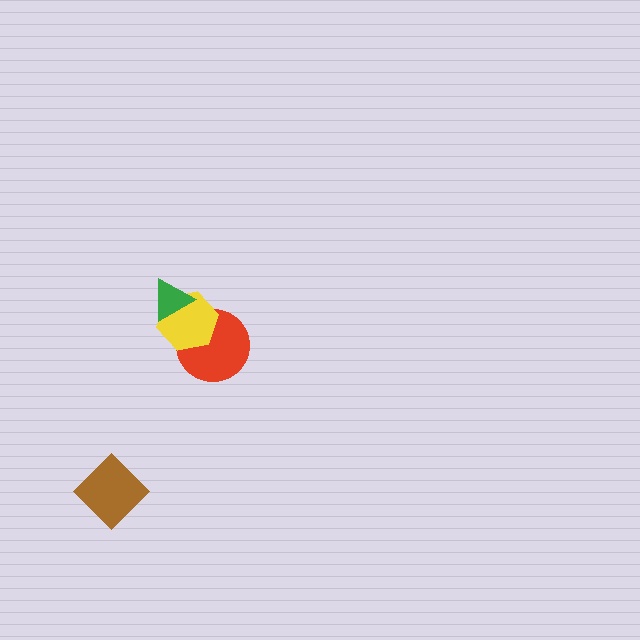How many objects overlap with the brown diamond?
0 objects overlap with the brown diamond.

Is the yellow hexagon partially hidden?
Yes, it is partially covered by another shape.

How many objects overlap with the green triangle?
1 object overlaps with the green triangle.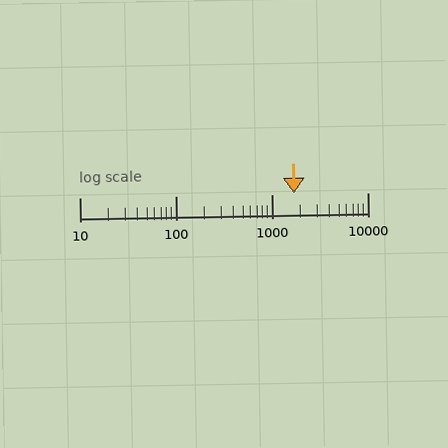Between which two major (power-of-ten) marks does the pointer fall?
The pointer is between 1000 and 10000.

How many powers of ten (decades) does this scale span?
The scale spans 3 decades, from 10 to 10000.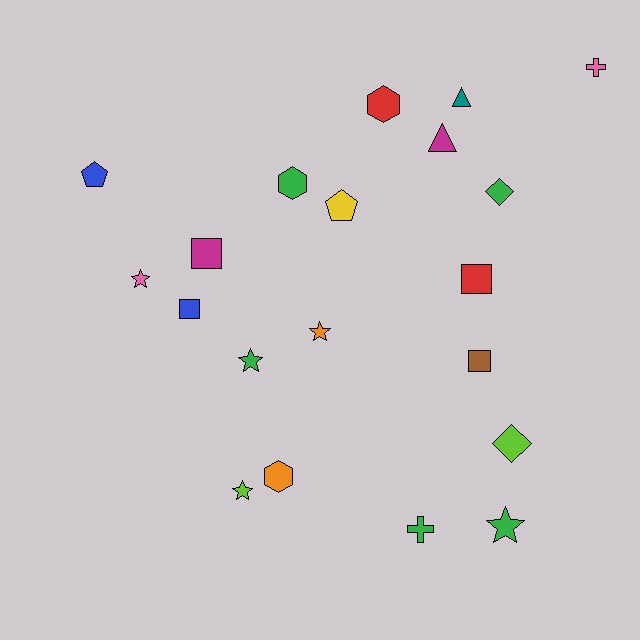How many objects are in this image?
There are 20 objects.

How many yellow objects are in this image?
There is 1 yellow object.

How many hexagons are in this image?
There are 3 hexagons.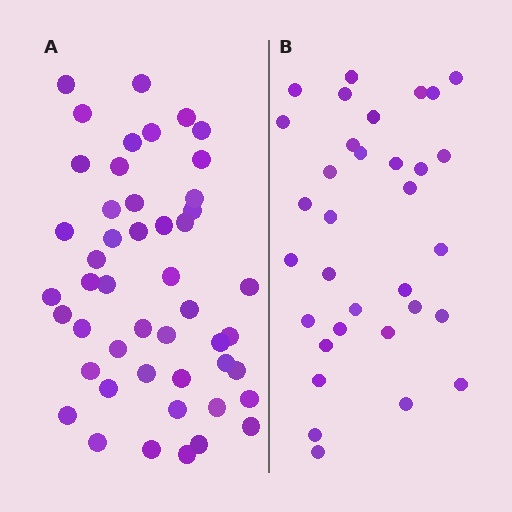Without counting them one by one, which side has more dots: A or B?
Region A (the left region) has more dots.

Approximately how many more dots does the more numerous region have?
Region A has approximately 15 more dots than region B.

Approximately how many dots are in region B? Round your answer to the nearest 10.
About 30 dots. (The exact count is 33, which rounds to 30.)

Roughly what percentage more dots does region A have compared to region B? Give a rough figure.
About 45% more.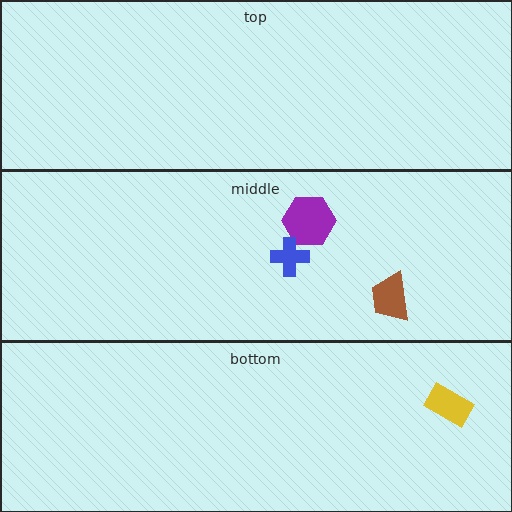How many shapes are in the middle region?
3.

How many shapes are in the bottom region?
1.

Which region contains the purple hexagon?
The middle region.